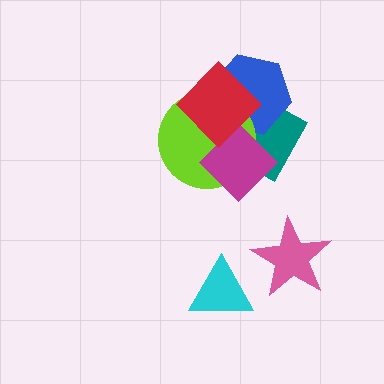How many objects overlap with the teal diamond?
4 objects overlap with the teal diamond.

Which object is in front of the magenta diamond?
The red diamond is in front of the magenta diamond.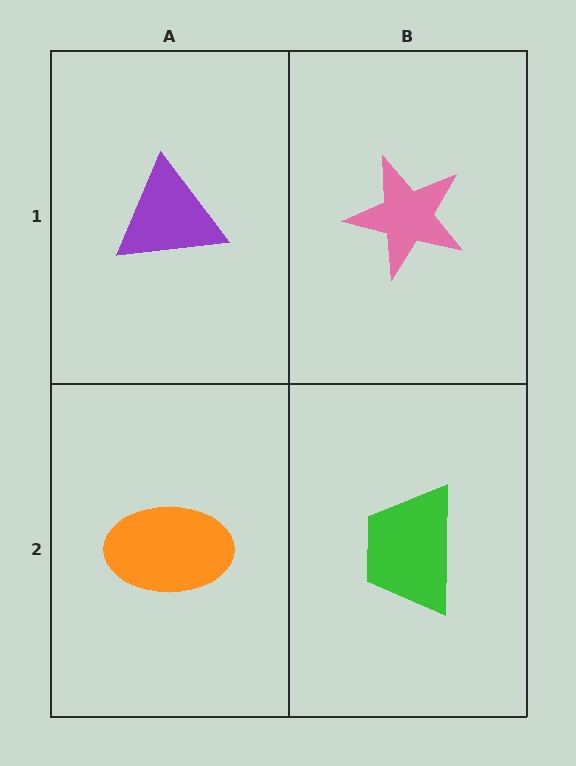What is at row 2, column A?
An orange ellipse.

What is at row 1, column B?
A pink star.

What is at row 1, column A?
A purple triangle.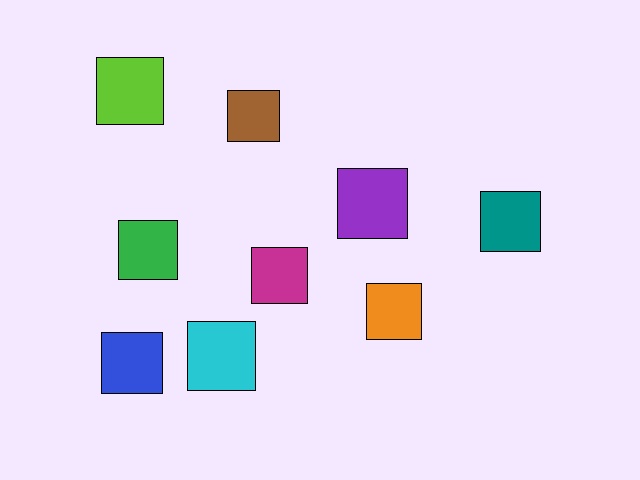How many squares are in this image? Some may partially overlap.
There are 9 squares.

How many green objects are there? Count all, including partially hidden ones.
There is 1 green object.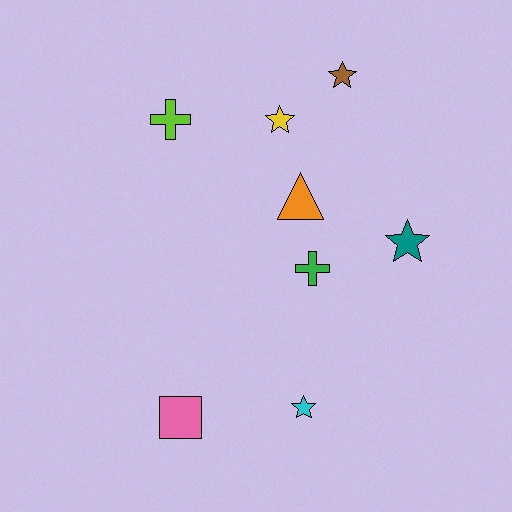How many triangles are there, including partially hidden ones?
There is 1 triangle.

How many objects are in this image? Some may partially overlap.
There are 8 objects.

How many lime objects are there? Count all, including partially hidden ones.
There is 1 lime object.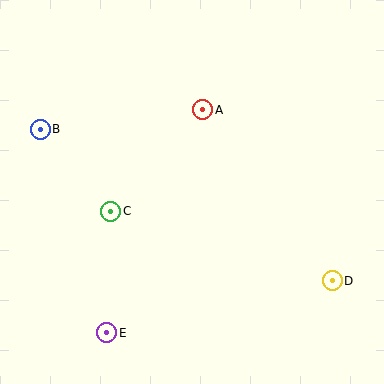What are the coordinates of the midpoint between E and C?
The midpoint between E and C is at (109, 272).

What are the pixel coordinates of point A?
Point A is at (203, 110).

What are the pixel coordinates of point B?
Point B is at (40, 129).